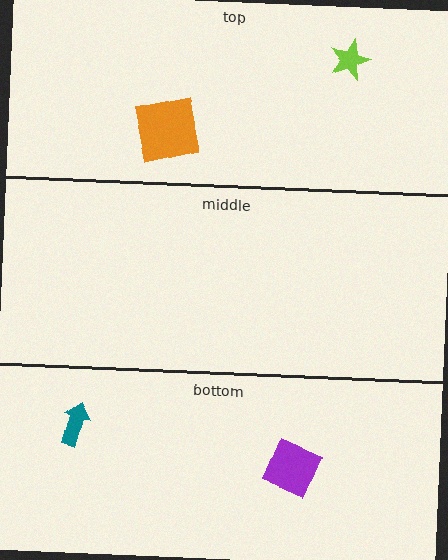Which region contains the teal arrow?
The bottom region.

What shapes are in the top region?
The lime star, the orange square.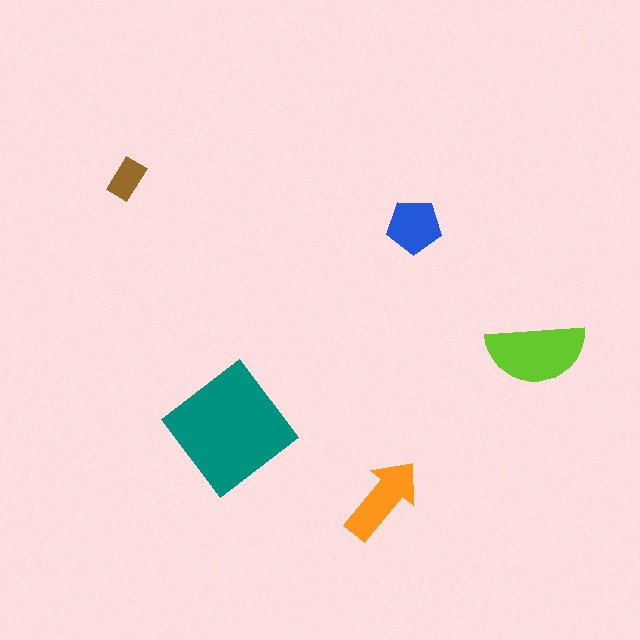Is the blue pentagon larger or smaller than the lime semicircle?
Smaller.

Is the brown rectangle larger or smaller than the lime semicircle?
Smaller.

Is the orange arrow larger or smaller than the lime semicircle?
Smaller.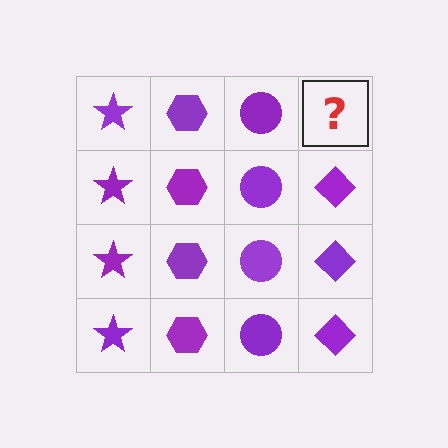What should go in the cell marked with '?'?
The missing cell should contain a purple diamond.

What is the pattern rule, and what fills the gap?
The rule is that each column has a consistent shape. The gap should be filled with a purple diamond.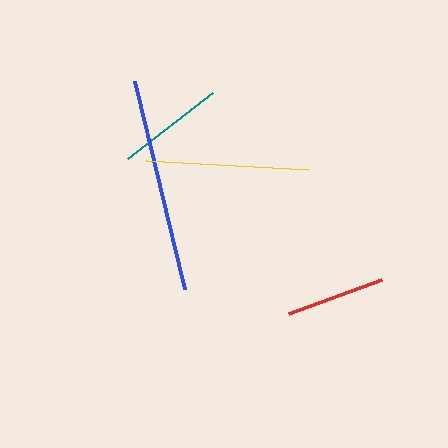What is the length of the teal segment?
The teal segment is approximately 107 pixels long.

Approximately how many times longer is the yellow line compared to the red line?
The yellow line is approximately 1.6 times the length of the red line.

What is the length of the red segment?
The red segment is approximately 99 pixels long.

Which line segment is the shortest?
The red line is the shortest at approximately 99 pixels.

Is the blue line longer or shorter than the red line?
The blue line is longer than the red line.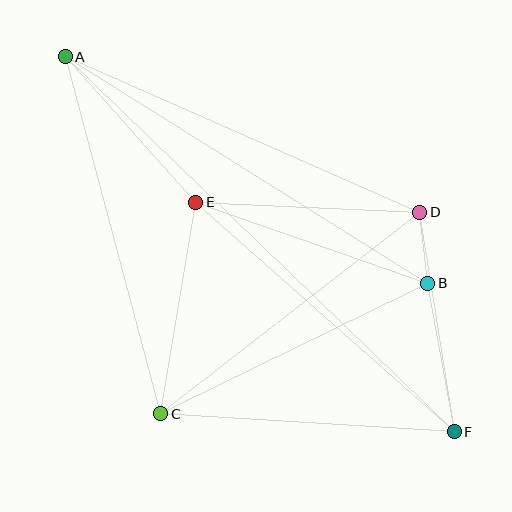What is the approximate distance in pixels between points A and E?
The distance between A and E is approximately 196 pixels.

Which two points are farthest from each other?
Points A and F are farthest from each other.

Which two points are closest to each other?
Points B and D are closest to each other.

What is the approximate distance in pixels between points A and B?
The distance between A and B is approximately 427 pixels.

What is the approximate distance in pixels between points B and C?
The distance between B and C is approximately 297 pixels.